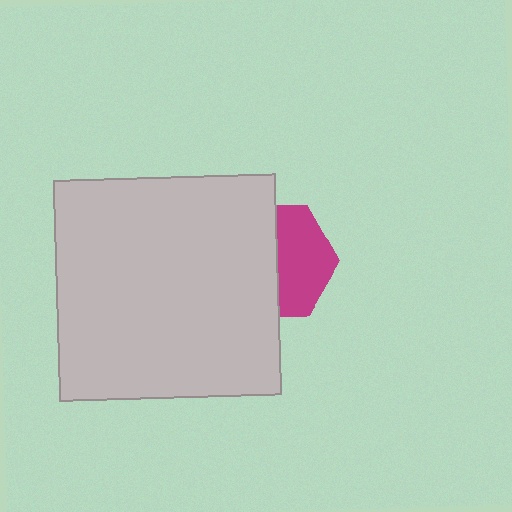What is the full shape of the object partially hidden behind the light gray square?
The partially hidden object is a magenta hexagon.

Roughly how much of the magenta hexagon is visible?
About half of it is visible (roughly 47%).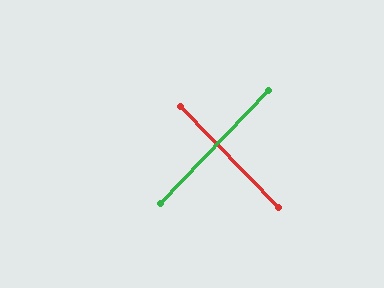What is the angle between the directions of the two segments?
Approximately 88 degrees.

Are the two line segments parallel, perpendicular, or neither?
Perpendicular — they meet at approximately 88°.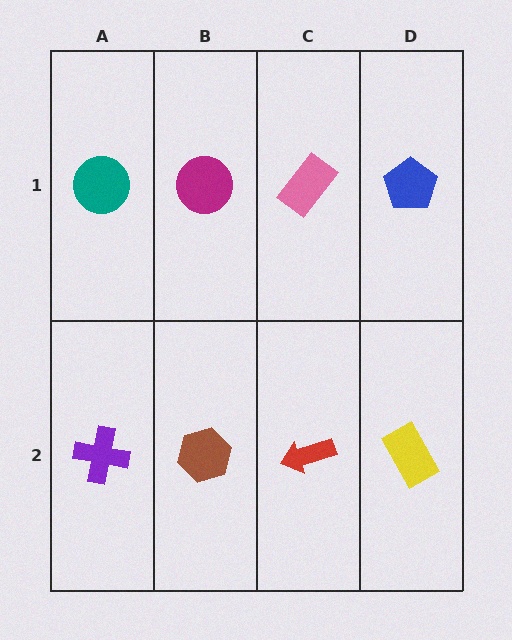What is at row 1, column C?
A pink rectangle.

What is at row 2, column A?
A purple cross.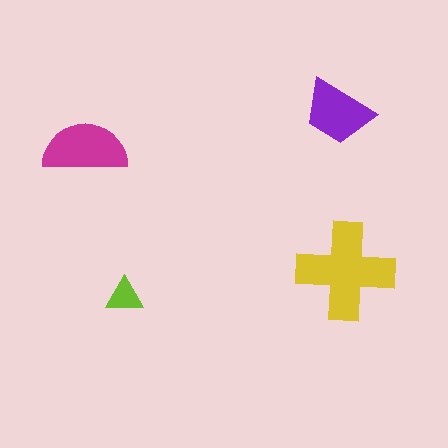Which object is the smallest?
The lime triangle.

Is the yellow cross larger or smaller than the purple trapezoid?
Larger.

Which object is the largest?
The yellow cross.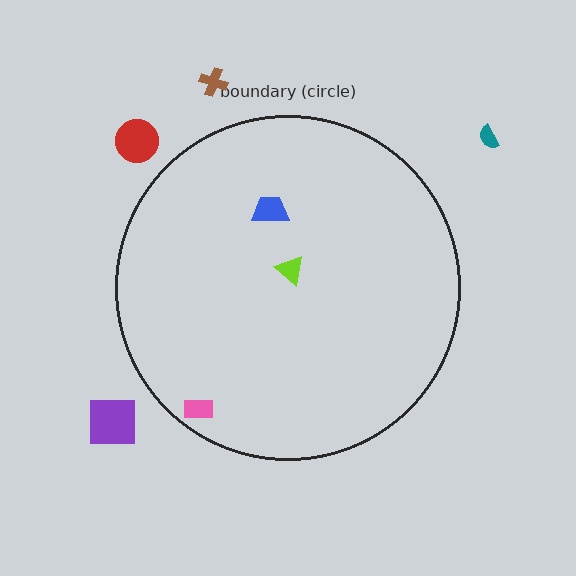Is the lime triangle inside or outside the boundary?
Inside.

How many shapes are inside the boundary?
3 inside, 4 outside.